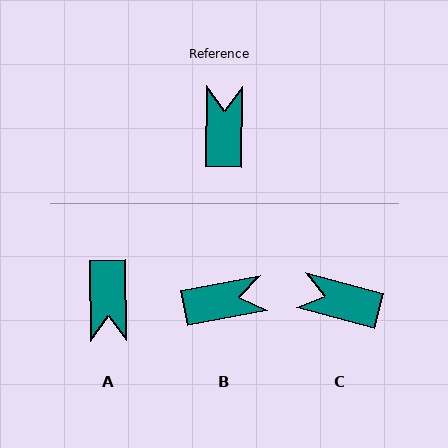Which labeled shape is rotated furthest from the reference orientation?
A, about 178 degrees away.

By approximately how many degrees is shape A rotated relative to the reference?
Approximately 178 degrees clockwise.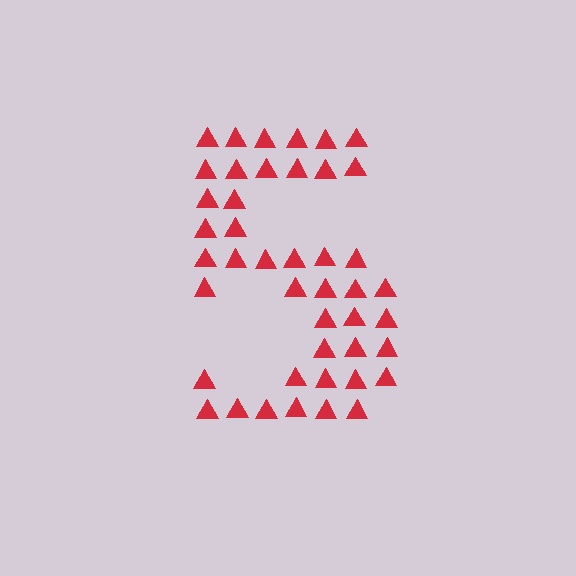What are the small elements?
The small elements are triangles.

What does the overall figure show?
The overall figure shows the digit 5.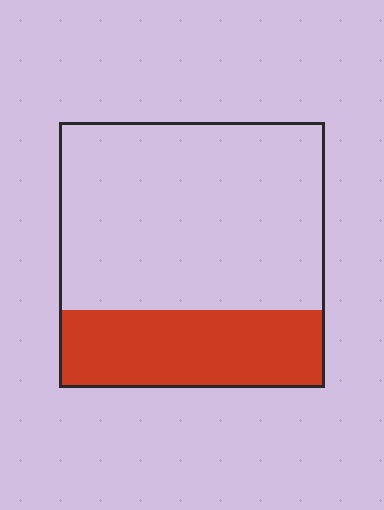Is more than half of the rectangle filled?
No.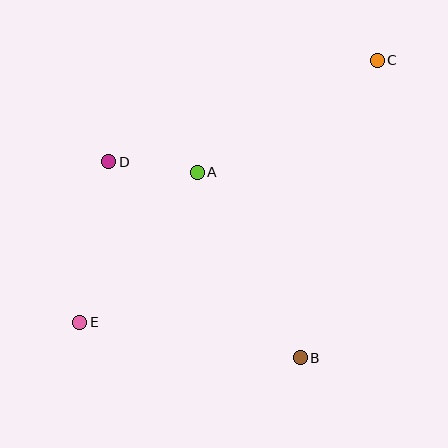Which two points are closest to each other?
Points A and D are closest to each other.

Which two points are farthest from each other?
Points C and E are farthest from each other.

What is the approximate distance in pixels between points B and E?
The distance between B and E is approximately 224 pixels.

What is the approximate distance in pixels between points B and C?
The distance between B and C is approximately 307 pixels.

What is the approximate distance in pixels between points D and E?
The distance between D and E is approximately 163 pixels.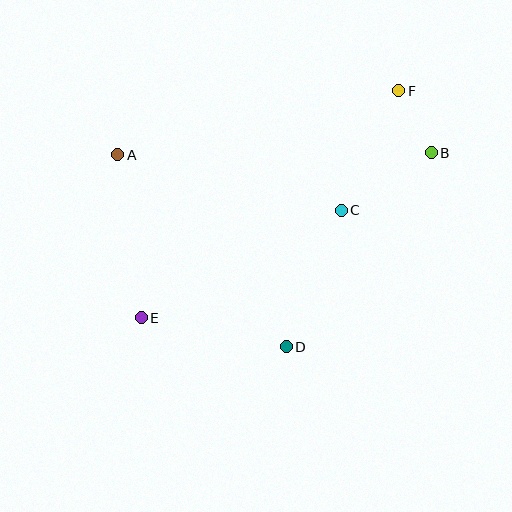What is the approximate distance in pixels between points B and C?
The distance between B and C is approximately 107 pixels.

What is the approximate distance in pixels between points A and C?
The distance between A and C is approximately 230 pixels.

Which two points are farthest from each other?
Points E and F are farthest from each other.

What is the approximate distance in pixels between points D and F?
The distance between D and F is approximately 280 pixels.